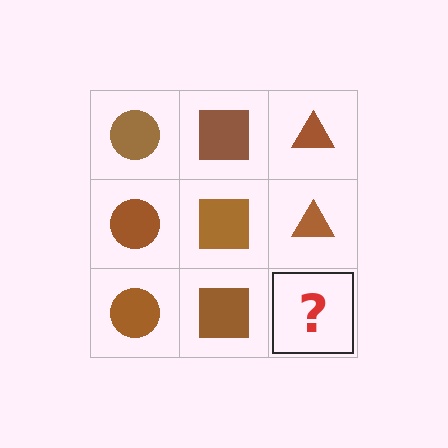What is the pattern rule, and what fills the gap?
The rule is that each column has a consistent shape. The gap should be filled with a brown triangle.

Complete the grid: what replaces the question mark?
The question mark should be replaced with a brown triangle.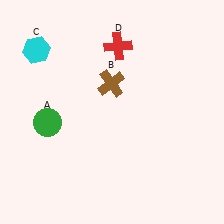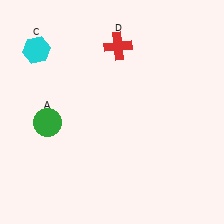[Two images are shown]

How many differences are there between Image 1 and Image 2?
There is 1 difference between the two images.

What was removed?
The brown cross (B) was removed in Image 2.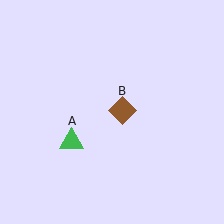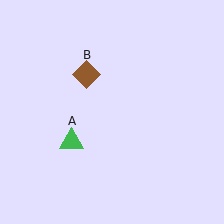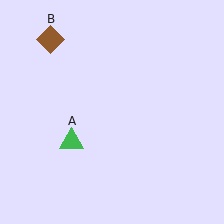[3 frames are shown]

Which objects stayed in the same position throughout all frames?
Green triangle (object A) remained stationary.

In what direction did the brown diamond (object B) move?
The brown diamond (object B) moved up and to the left.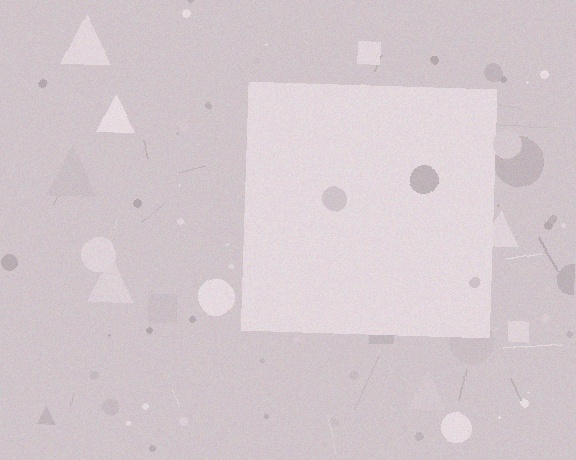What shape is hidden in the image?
A square is hidden in the image.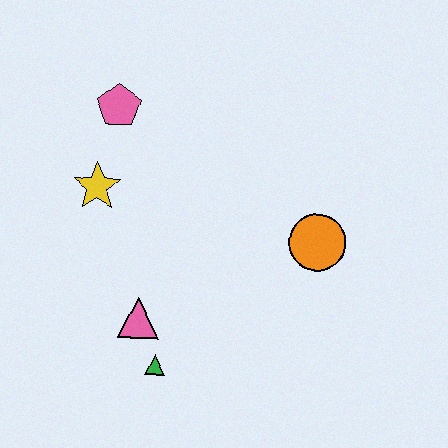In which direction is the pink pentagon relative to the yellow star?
The pink pentagon is above the yellow star.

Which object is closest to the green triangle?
The pink triangle is closest to the green triangle.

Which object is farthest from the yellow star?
The orange circle is farthest from the yellow star.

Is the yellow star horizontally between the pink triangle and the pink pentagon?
No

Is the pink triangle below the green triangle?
No